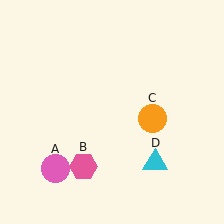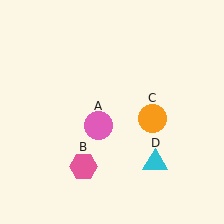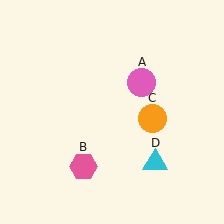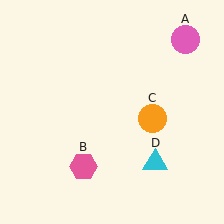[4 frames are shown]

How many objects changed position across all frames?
1 object changed position: pink circle (object A).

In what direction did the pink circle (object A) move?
The pink circle (object A) moved up and to the right.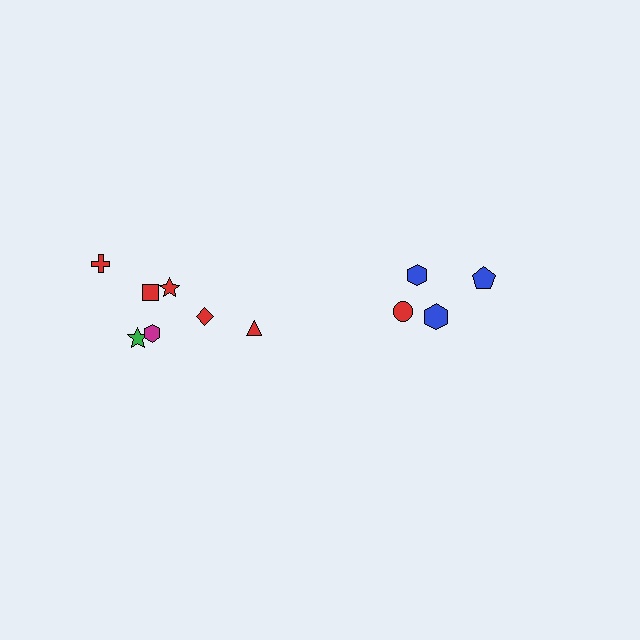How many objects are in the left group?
There are 7 objects.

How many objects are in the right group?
There are 4 objects.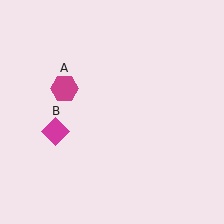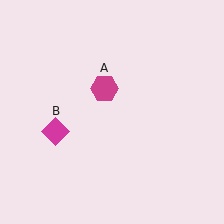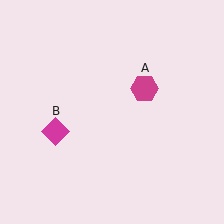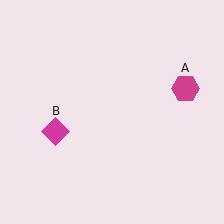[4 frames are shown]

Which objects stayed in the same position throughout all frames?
Magenta diamond (object B) remained stationary.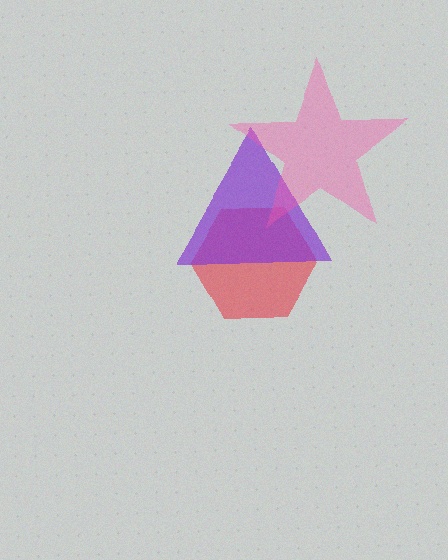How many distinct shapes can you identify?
There are 3 distinct shapes: a red hexagon, a purple triangle, a pink star.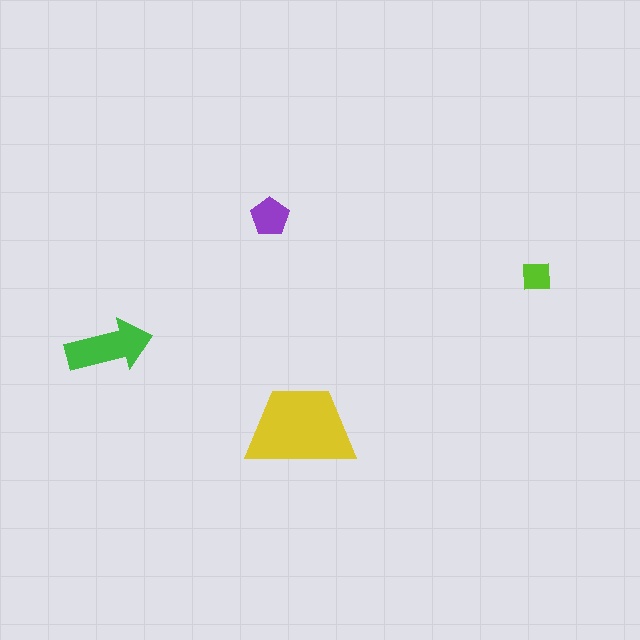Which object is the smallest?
The lime square.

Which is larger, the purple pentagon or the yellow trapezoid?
The yellow trapezoid.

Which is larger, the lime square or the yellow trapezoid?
The yellow trapezoid.